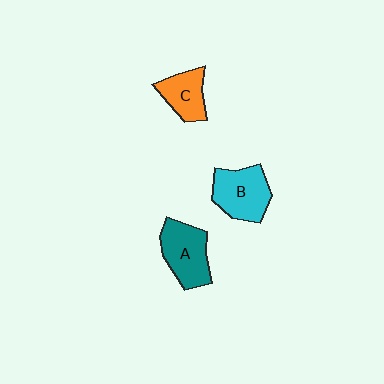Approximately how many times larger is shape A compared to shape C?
Approximately 1.4 times.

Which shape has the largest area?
Shape A (teal).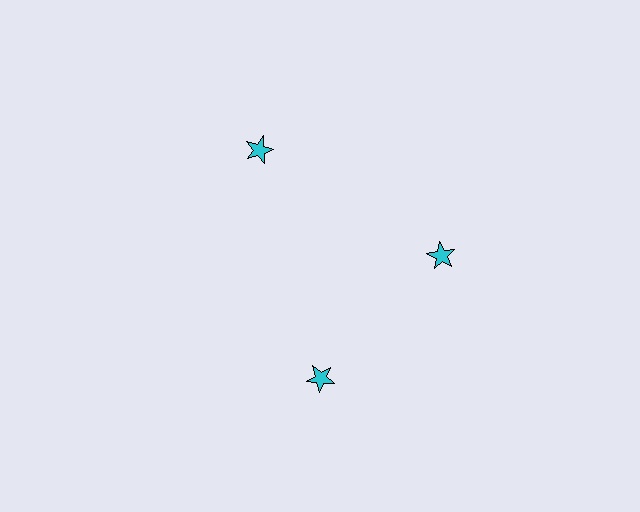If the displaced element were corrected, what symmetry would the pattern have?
It would have 3-fold rotational symmetry — the pattern would map onto itself every 120 degrees.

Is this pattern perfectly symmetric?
No. The 3 cyan stars are arranged in a ring, but one element near the 7 o'clock position is rotated out of alignment along the ring, breaking the 3-fold rotational symmetry.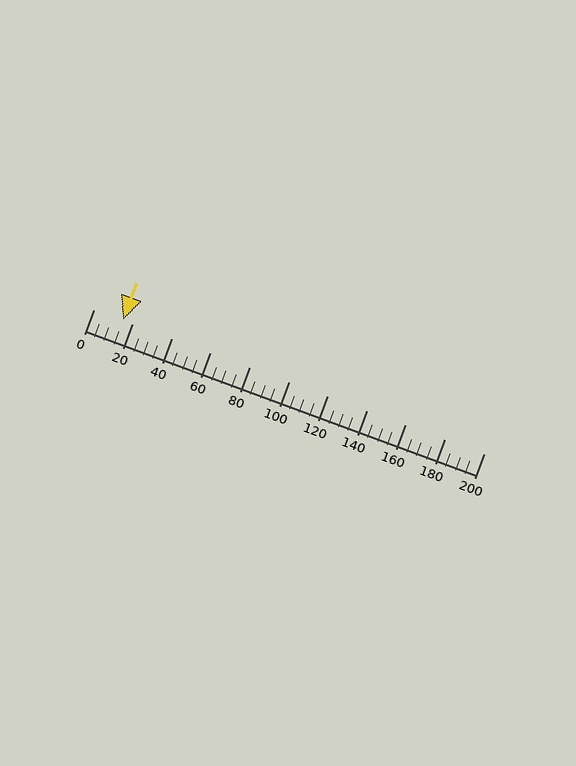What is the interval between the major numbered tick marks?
The major tick marks are spaced 20 units apart.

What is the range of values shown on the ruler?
The ruler shows values from 0 to 200.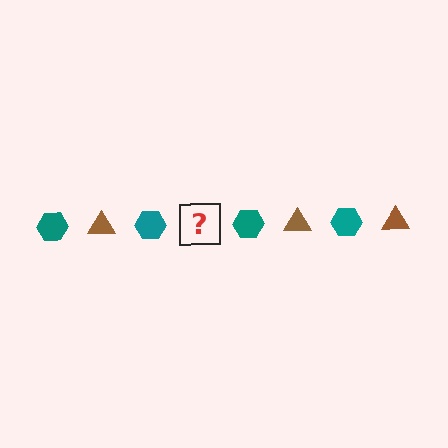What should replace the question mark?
The question mark should be replaced with a brown triangle.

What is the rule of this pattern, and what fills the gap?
The rule is that the pattern alternates between teal hexagon and brown triangle. The gap should be filled with a brown triangle.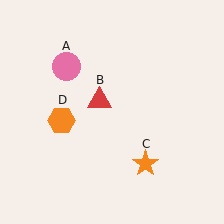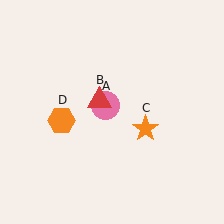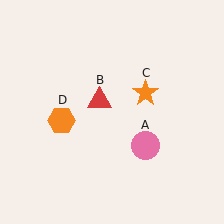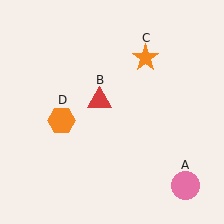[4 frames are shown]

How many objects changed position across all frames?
2 objects changed position: pink circle (object A), orange star (object C).